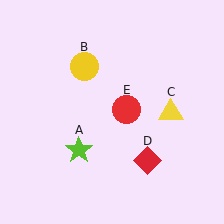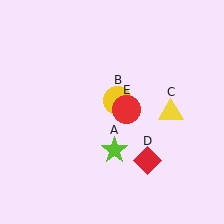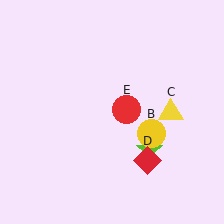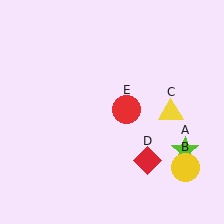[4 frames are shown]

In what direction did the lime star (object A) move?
The lime star (object A) moved right.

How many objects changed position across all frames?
2 objects changed position: lime star (object A), yellow circle (object B).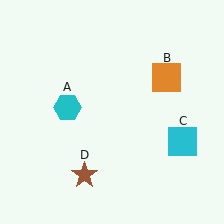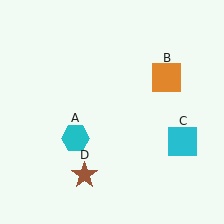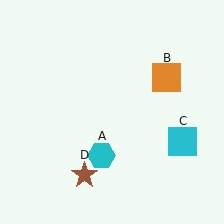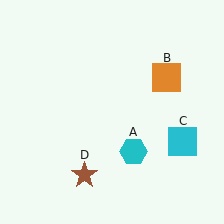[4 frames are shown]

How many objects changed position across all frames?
1 object changed position: cyan hexagon (object A).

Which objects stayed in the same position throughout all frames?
Orange square (object B) and cyan square (object C) and brown star (object D) remained stationary.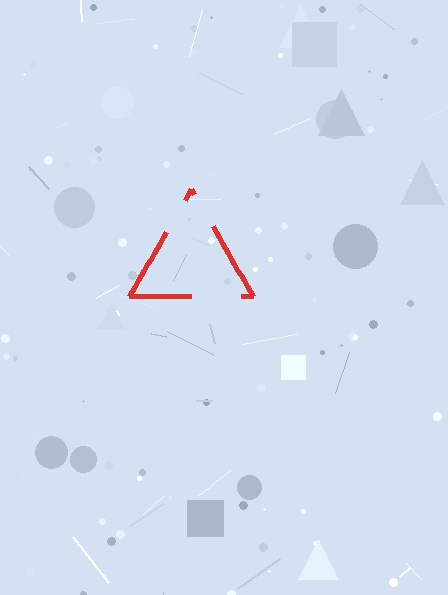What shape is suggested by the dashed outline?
The dashed outline suggests a triangle.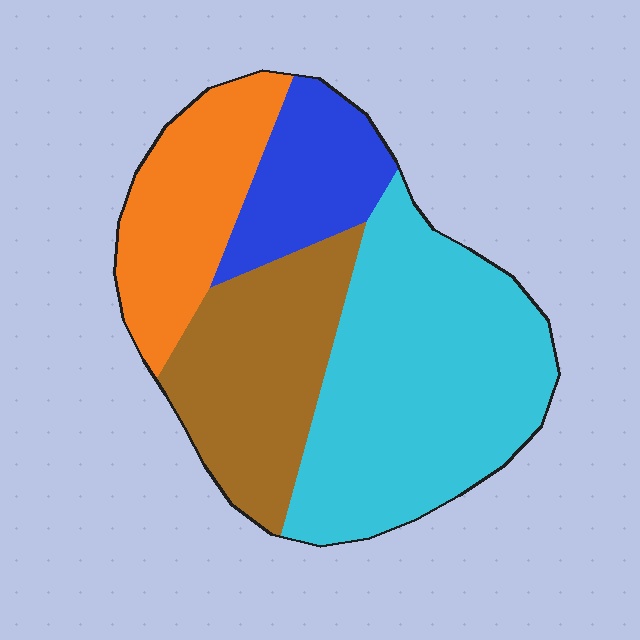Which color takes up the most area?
Cyan, at roughly 40%.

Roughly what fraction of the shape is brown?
Brown covers about 25% of the shape.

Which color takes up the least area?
Blue, at roughly 15%.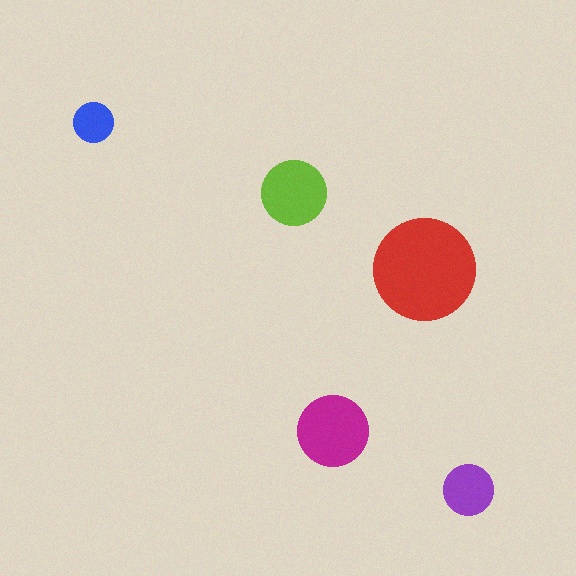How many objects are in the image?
There are 5 objects in the image.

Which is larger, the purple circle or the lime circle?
The lime one.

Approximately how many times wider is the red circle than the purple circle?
About 2 times wider.